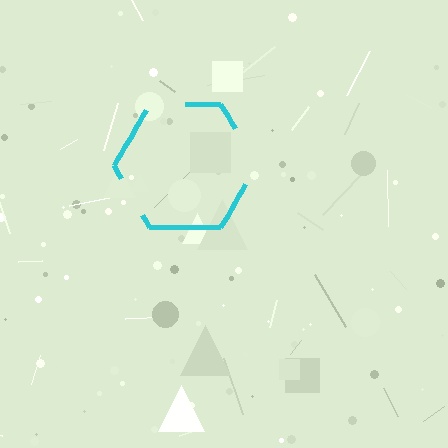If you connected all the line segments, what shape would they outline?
They would outline a hexagon.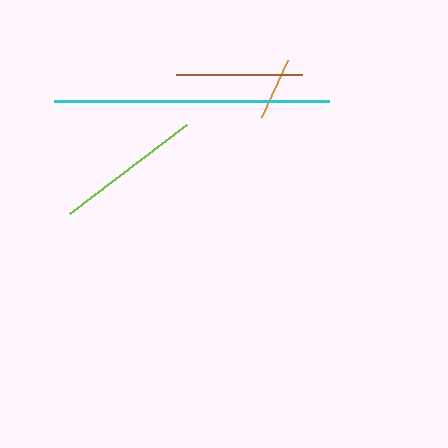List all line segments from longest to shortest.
From longest to shortest: cyan, lime, brown, orange.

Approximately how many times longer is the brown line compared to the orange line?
The brown line is approximately 2.0 times the length of the orange line.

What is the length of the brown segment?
The brown segment is approximately 126 pixels long.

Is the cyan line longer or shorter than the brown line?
The cyan line is longer than the brown line.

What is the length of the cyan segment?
The cyan segment is approximately 275 pixels long.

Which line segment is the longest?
The cyan line is the longest at approximately 275 pixels.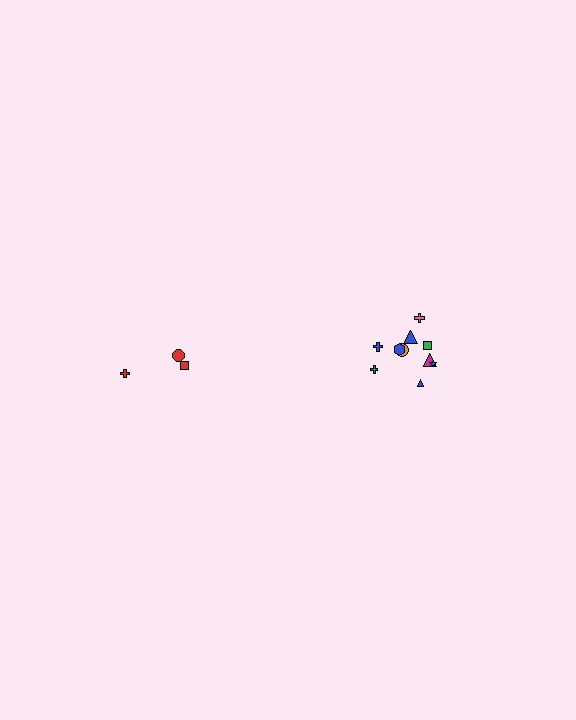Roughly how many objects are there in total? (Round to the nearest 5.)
Roughly 15 objects in total.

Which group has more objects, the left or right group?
The right group.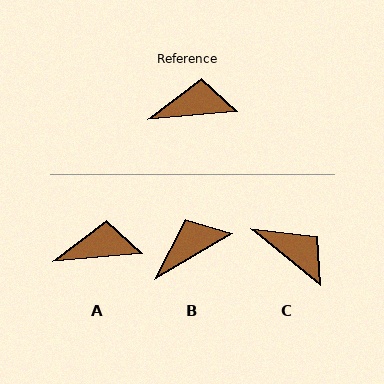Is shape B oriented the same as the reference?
No, it is off by about 25 degrees.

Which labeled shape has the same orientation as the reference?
A.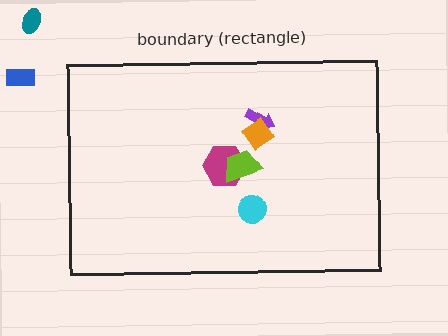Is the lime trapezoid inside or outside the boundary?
Inside.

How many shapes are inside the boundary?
5 inside, 2 outside.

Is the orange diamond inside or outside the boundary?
Inside.